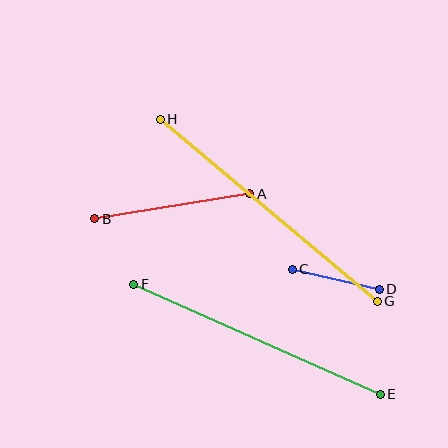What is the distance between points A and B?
The distance is approximately 157 pixels.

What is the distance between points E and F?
The distance is approximately 270 pixels.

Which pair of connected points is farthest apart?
Points G and H are farthest apart.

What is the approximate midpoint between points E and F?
The midpoint is at approximately (257, 339) pixels.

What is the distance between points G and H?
The distance is approximately 283 pixels.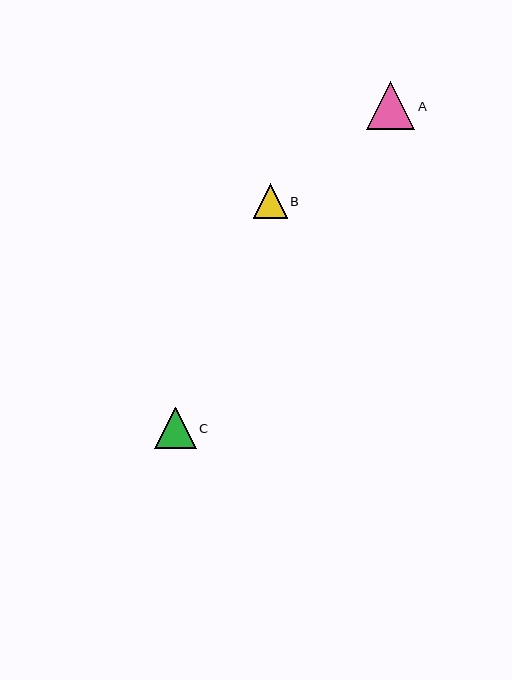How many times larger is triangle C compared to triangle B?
Triangle C is approximately 1.2 times the size of triangle B.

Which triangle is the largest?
Triangle A is the largest with a size of approximately 48 pixels.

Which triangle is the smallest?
Triangle B is the smallest with a size of approximately 34 pixels.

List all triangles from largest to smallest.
From largest to smallest: A, C, B.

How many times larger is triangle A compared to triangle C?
Triangle A is approximately 1.1 times the size of triangle C.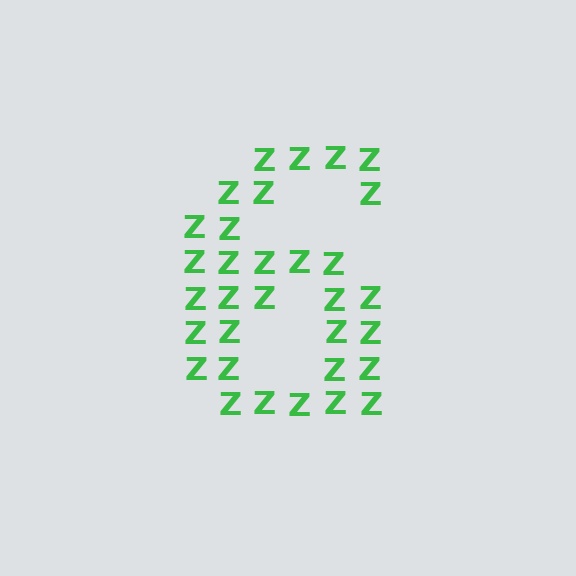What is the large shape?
The large shape is the digit 6.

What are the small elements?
The small elements are letter Z's.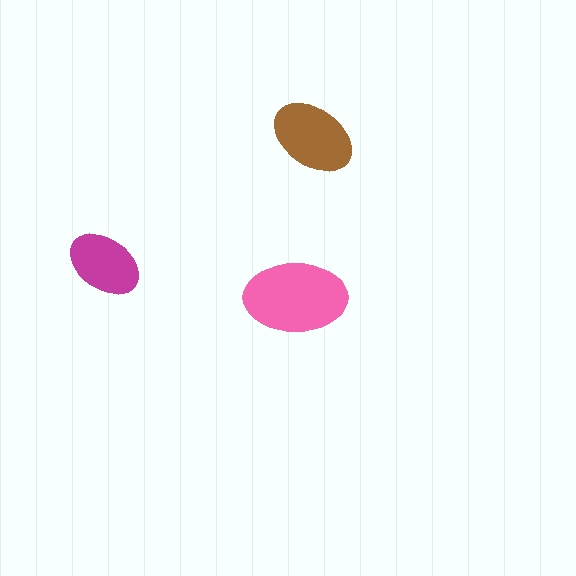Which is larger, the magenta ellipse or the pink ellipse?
The pink one.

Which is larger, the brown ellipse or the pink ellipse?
The pink one.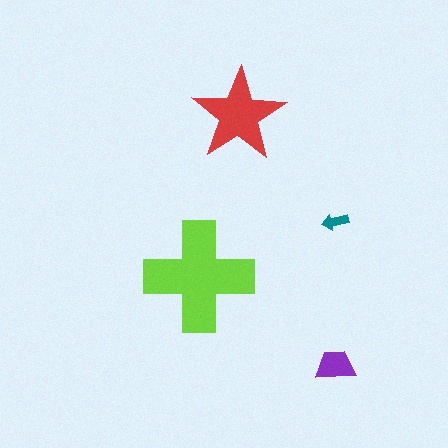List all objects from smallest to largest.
The teal arrow, the purple trapezoid, the red star, the lime cross.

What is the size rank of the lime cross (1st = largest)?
1st.